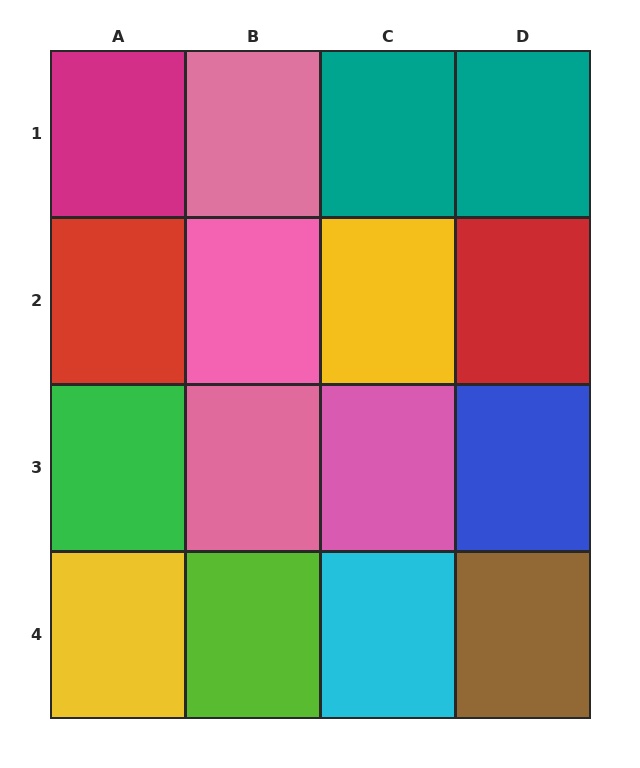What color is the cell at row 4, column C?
Cyan.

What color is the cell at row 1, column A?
Magenta.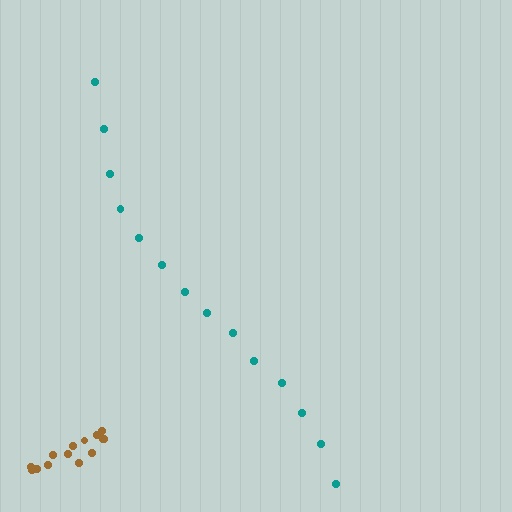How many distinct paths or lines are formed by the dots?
There are 2 distinct paths.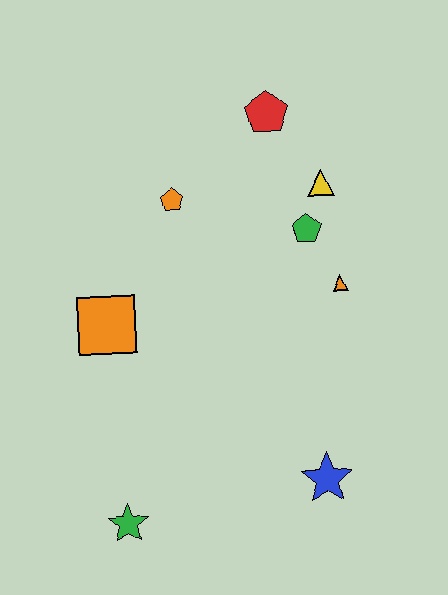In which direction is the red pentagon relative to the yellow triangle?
The red pentagon is above the yellow triangle.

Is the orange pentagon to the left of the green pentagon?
Yes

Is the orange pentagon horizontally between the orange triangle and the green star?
Yes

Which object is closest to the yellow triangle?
The green pentagon is closest to the yellow triangle.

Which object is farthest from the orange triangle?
The green star is farthest from the orange triangle.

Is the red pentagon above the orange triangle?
Yes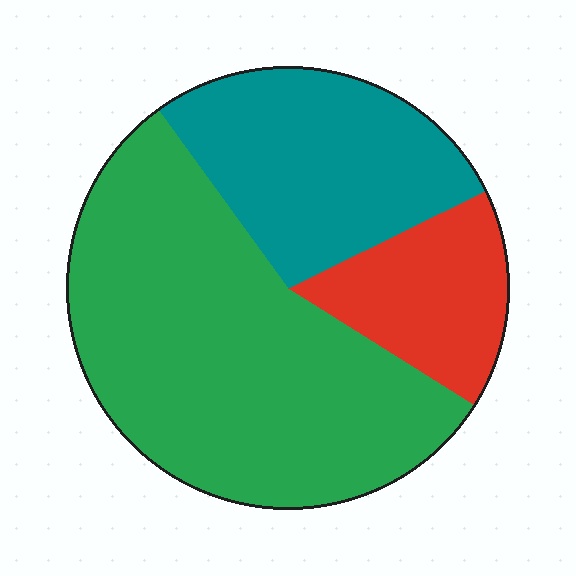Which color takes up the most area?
Green, at roughly 55%.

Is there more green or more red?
Green.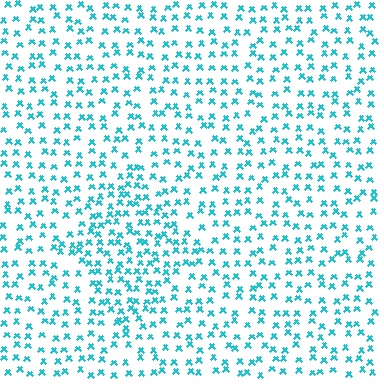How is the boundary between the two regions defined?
The boundary is defined by a change in element density (approximately 1.6x ratio). All elements are the same color, size, and shape.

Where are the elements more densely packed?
The elements are more densely packed inside the diamond boundary.